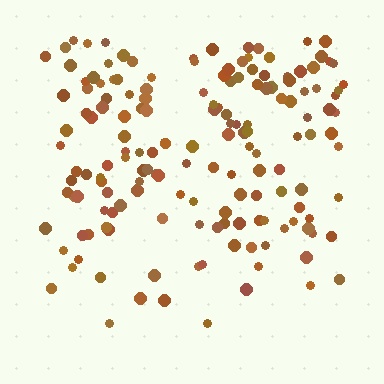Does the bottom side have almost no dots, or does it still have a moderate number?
Still a moderate number, just noticeably fewer than the top.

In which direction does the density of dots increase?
From bottom to top, with the top side densest.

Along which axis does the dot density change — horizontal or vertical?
Vertical.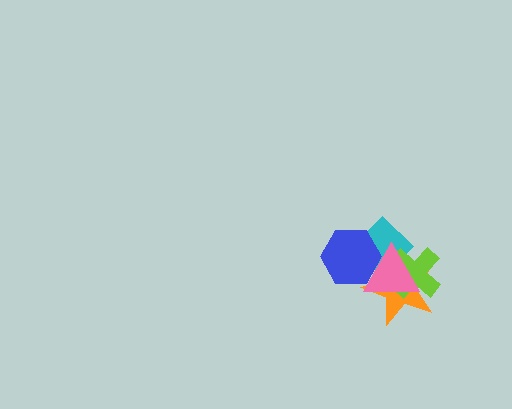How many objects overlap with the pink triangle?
4 objects overlap with the pink triangle.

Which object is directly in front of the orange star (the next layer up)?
The lime cross is directly in front of the orange star.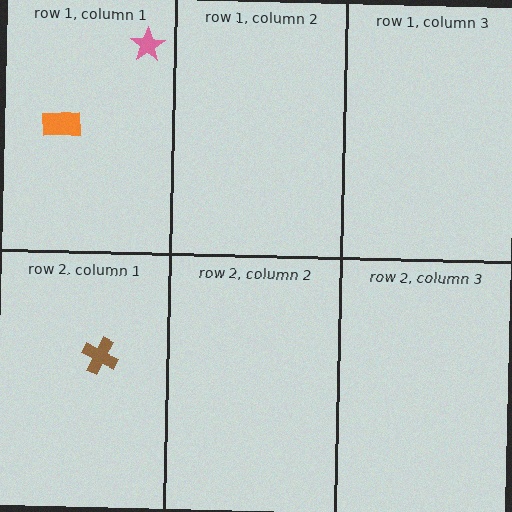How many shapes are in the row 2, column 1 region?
1.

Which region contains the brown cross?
The row 2, column 1 region.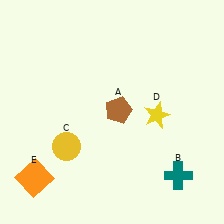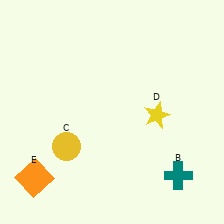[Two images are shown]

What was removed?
The brown pentagon (A) was removed in Image 2.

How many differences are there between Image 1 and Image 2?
There is 1 difference between the two images.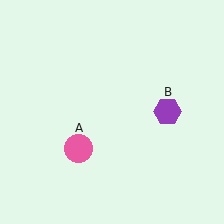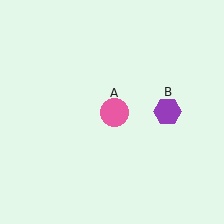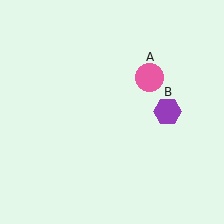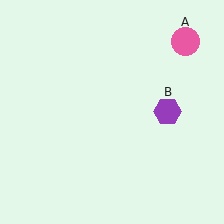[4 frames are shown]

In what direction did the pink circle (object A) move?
The pink circle (object A) moved up and to the right.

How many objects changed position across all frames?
1 object changed position: pink circle (object A).